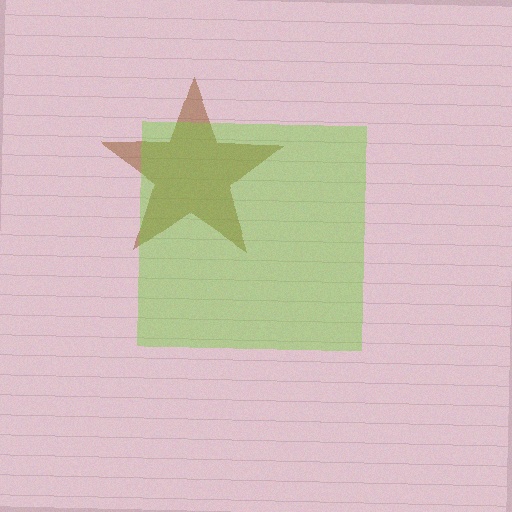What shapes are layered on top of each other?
The layered shapes are: a brown star, a lime square.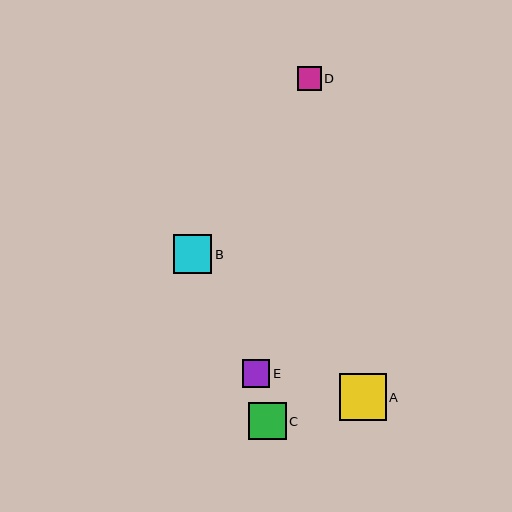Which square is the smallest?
Square D is the smallest with a size of approximately 24 pixels.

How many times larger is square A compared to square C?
Square A is approximately 1.2 times the size of square C.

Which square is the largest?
Square A is the largest with a size of approximately 47 pixels.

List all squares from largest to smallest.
From largest to smallest: A, B, C, E, D.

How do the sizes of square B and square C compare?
Square B and square C are approximately the same size.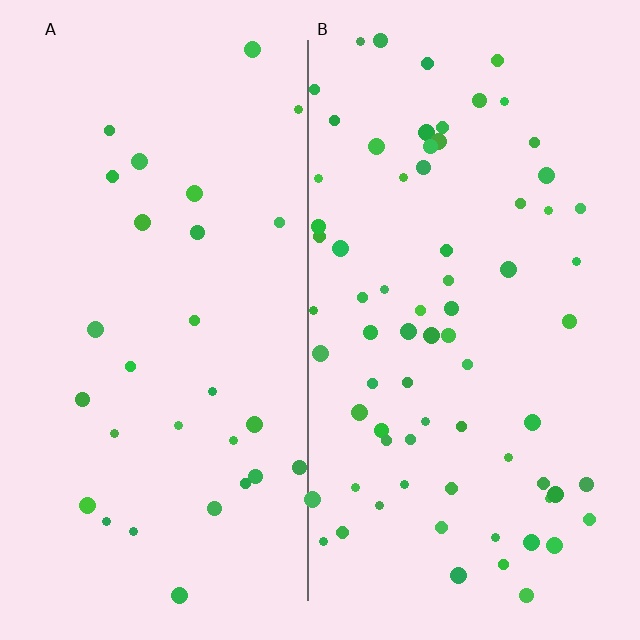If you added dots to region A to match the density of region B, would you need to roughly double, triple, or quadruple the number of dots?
Approximately double.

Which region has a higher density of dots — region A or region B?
B (the right).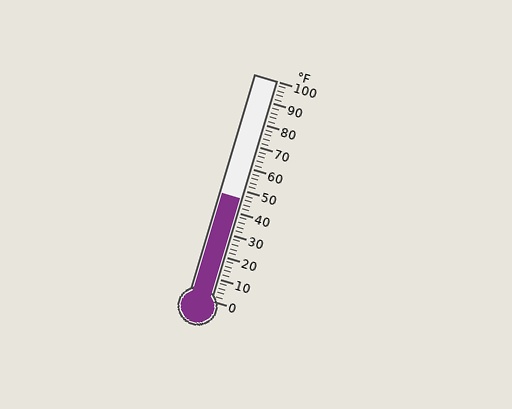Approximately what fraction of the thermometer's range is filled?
The thermometer is filled to approximately 45% of its range.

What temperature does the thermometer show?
The thermometer shows approximately 46°F.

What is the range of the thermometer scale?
The thermometer scale ranges from 0°F to 100°F.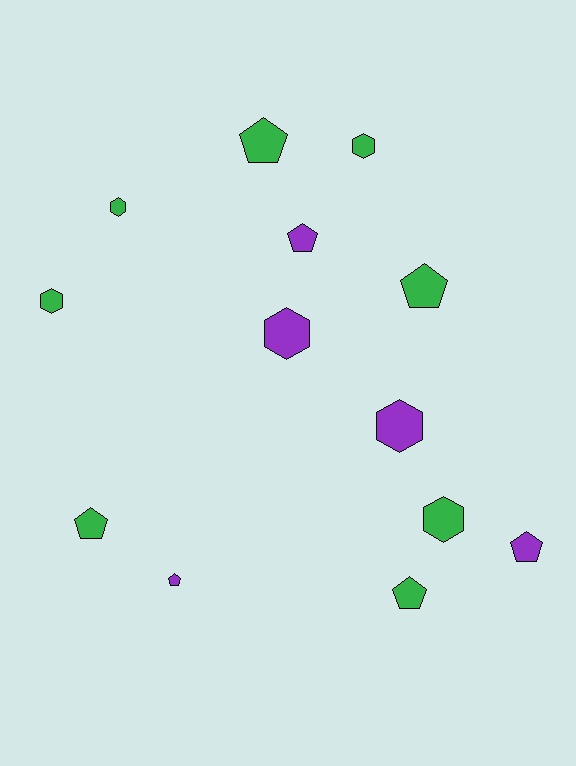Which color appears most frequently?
Green, with 8 objects.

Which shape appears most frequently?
Pentagon, with 7 objects.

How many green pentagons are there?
There are 4 green pentagons.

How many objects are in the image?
There are 13 objects.